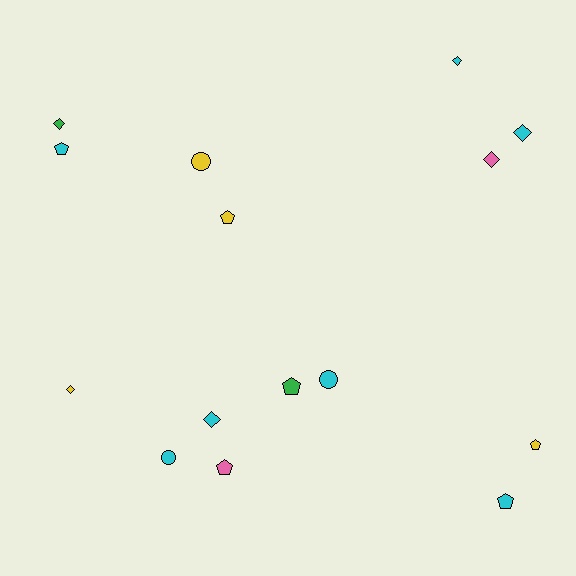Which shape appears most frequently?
Diamond, with 6 objects.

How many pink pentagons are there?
There is 1 pink pentagon.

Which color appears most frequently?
Cyan, with 7 objects.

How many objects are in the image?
There are 15 objects.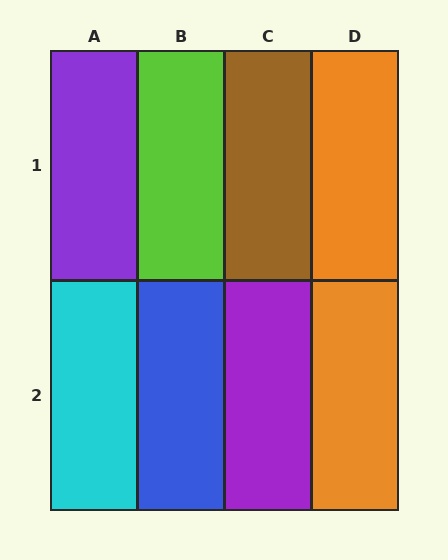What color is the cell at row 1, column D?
Orange.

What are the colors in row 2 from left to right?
Cyan, blue, purple, orange.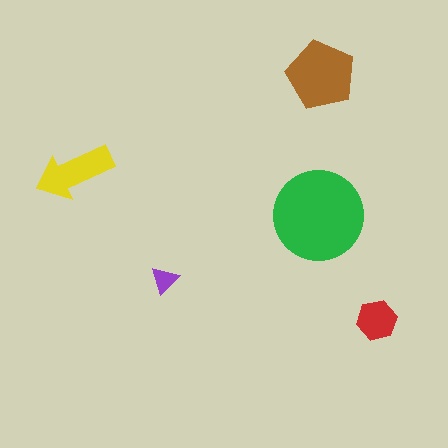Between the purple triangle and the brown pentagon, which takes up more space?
The brown pentagon.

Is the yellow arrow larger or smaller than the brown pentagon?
Smaller.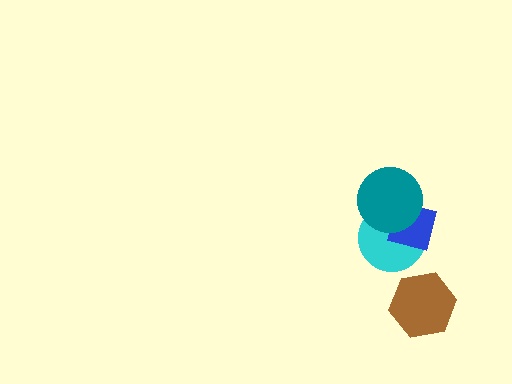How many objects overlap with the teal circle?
2 objects overlap with the teal circle.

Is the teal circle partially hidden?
No, no other shape covers it.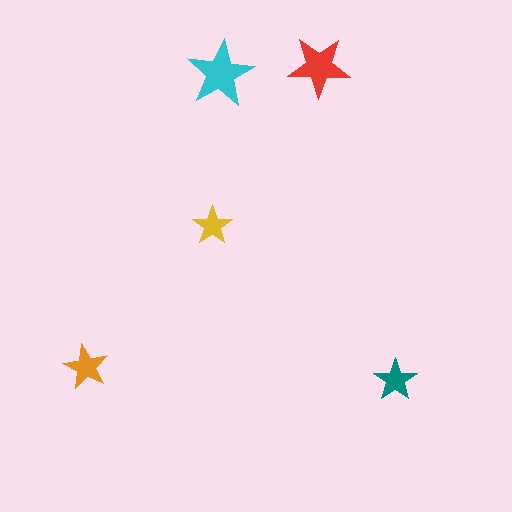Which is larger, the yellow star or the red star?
The red one.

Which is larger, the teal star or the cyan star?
The cyan one.